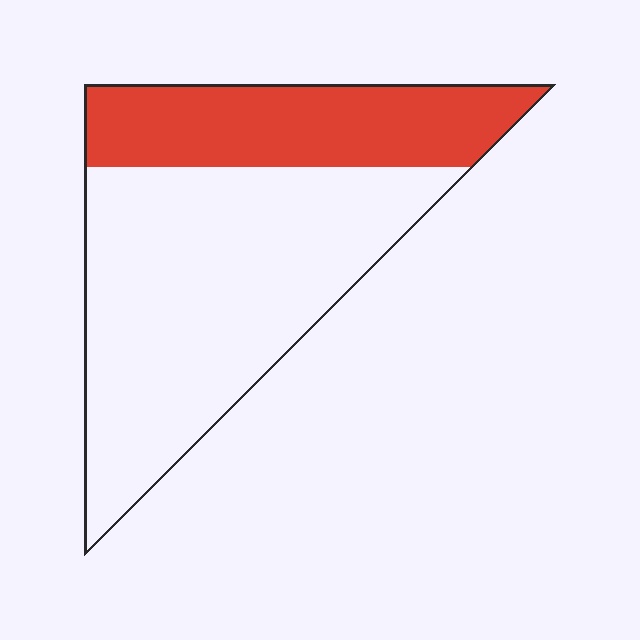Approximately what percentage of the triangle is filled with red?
Approximately 30%.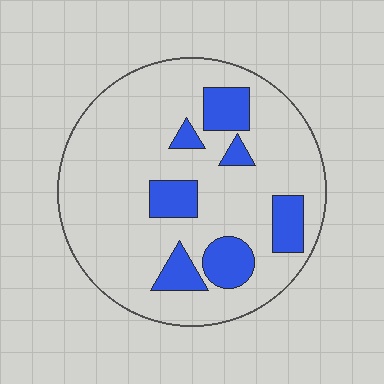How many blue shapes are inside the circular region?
7.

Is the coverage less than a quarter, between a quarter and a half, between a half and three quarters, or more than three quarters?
Less than a quarter.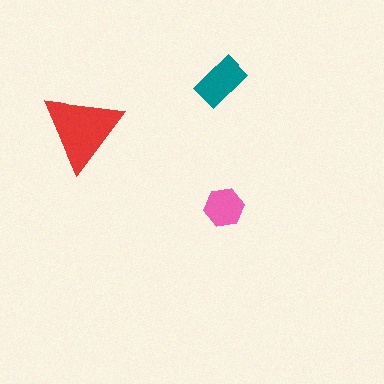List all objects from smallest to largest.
The pink hexagon, the teal rectangle, the red triangle.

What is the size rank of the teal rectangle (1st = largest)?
2nd.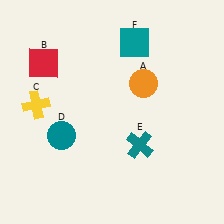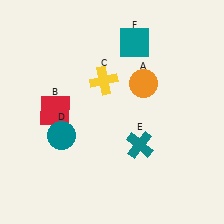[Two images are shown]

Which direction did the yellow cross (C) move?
The yellow cross (C) moved right.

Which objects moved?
The objects that moved are: the red square (B), the yellow cross (C).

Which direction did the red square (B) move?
The red square (B) moved down.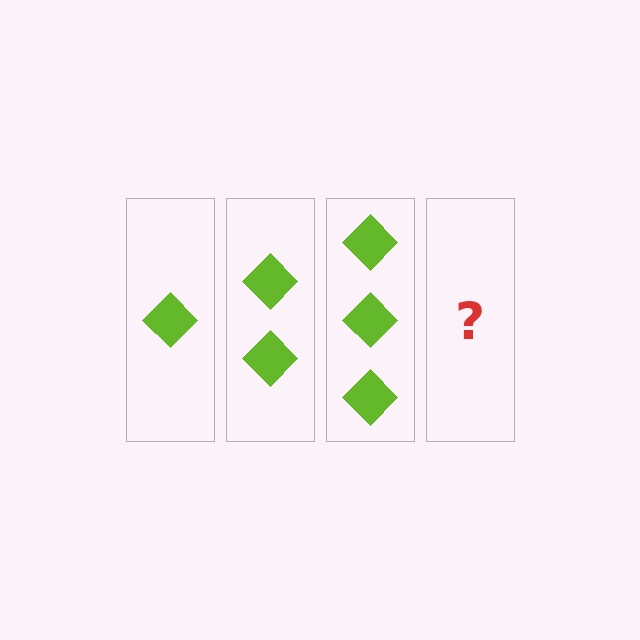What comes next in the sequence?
The next element should be 4 diamonds.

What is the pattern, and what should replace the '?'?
The pattern is that each step adds one more diamond. The '?' should be 4 diamonds.